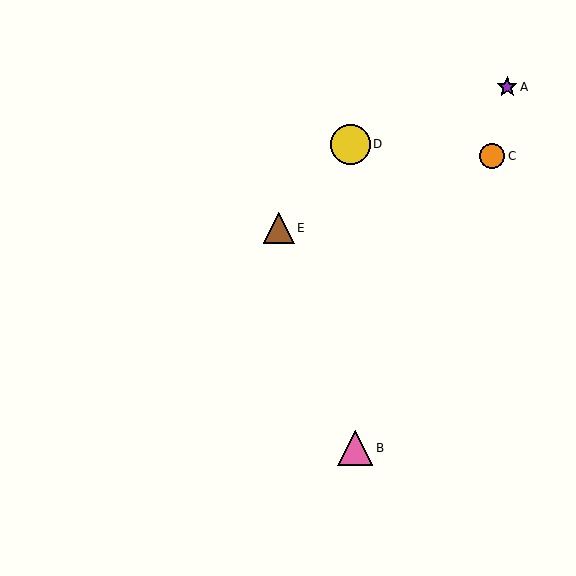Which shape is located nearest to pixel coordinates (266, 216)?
The brown triangle (labeled E) at (279, 228) is nearest to that location.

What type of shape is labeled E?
Shape E is a brown triangle.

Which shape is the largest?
The yellow circle (labeled D) is the largest.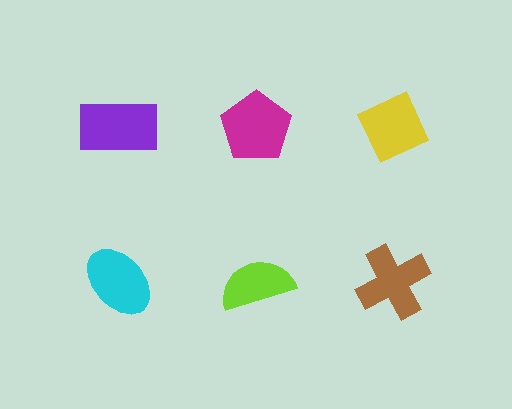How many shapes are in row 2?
3 shapes.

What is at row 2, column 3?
A brown cross.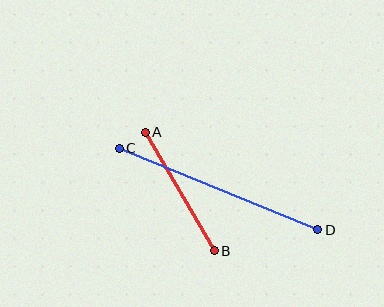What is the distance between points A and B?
The distance is approximately 137 pixels.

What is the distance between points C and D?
The distance is approximately 215 pixels.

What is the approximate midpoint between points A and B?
The midpoint is at approximately (180, 191) pixels.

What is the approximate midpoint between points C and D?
The midpoint is at approximately (218, 189) pixels.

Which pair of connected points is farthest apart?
Points C and D are farthest apart.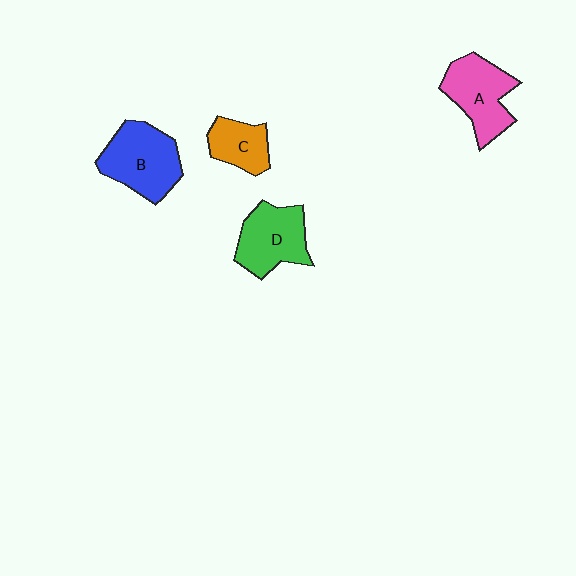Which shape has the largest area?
Shape B (blue).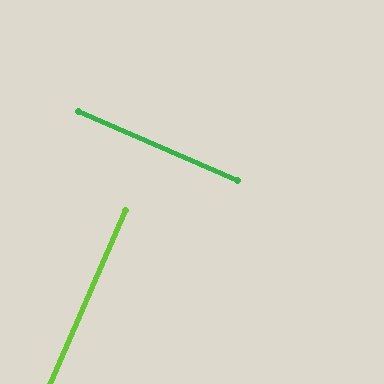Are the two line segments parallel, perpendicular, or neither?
Perpendicular — they meet at approximately 90°.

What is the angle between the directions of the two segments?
Approximately 90 degrees.